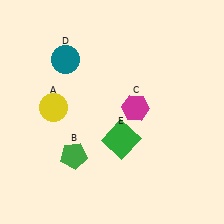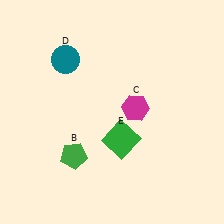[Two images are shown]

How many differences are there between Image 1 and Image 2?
There is 1 difference between the two images.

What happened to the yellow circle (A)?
The yellow circle (A) was removed in Image 2. It was in the top-left area of Image 1.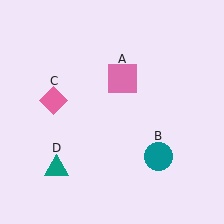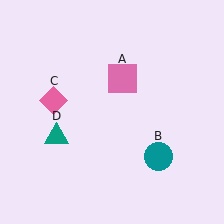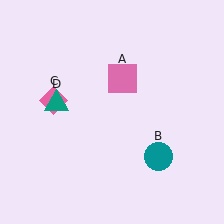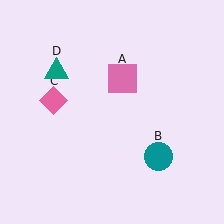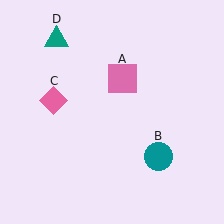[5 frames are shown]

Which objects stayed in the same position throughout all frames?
Pink square (object A) and teal circle (object B) and pink diamond (object C) remained stationary.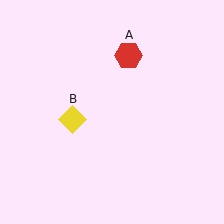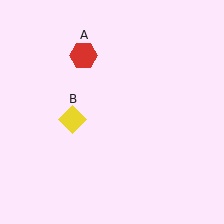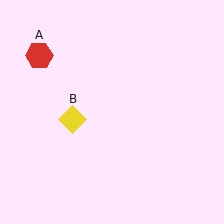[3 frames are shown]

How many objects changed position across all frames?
1 object changed position: red hexagon (object A).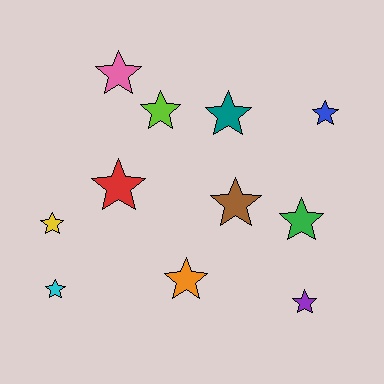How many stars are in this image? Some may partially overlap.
There are 11 stars.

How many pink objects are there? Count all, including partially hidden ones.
There is 1 pink object.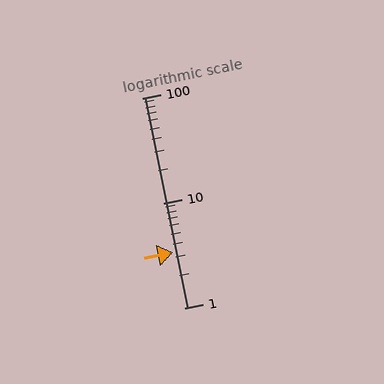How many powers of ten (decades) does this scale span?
The scale spans 2 decades, from 1 to 100.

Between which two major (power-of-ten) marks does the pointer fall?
The pointer is between 1 and 10.